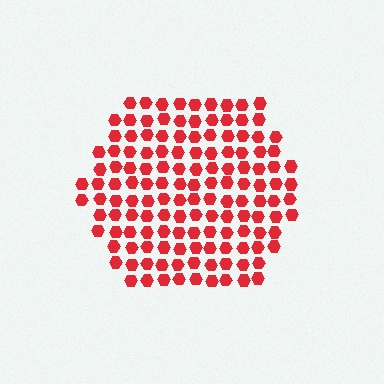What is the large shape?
The large shape is a hexagon.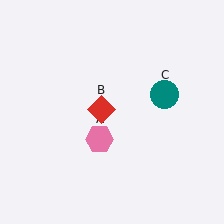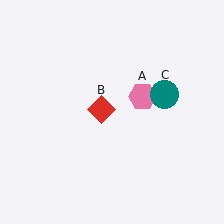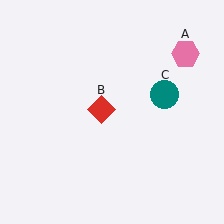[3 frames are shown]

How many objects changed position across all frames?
1 object changed position: pink hexagon (object A).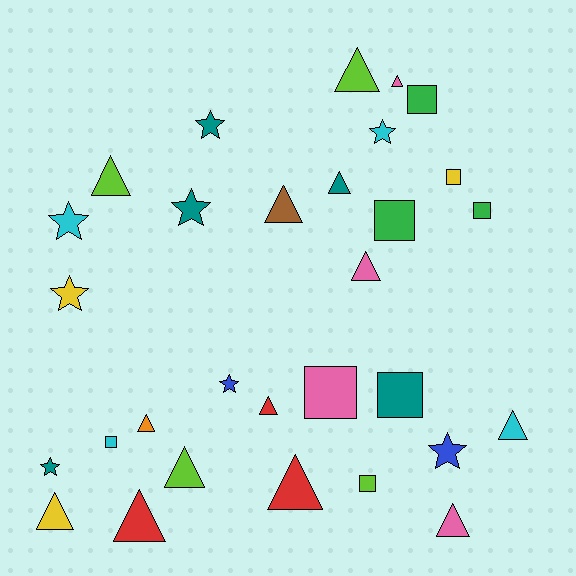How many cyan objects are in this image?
There are 4 cyan objects.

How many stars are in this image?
There are 8 stars.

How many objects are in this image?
There are 30 objects.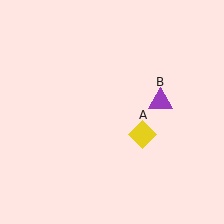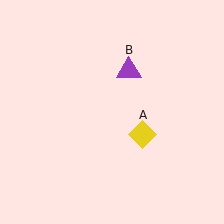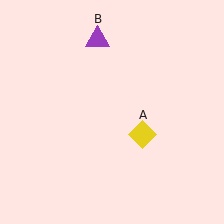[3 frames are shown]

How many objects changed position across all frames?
1 object changed position: purple triangle (object B).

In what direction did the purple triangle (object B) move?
The purple triangle (object B) moved up and to the left.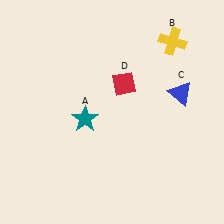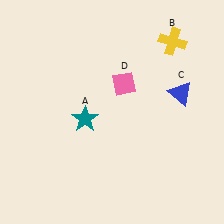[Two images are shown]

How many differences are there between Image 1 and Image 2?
There is 1 difference between the two images.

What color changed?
The diamond (D) changed from red in Image 1 to pink in Image 2.